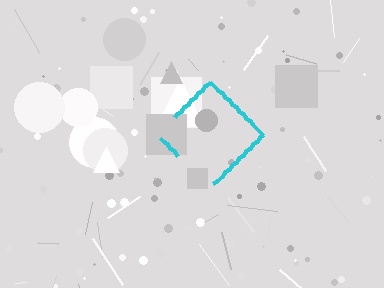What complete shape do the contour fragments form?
The contour fragments form a diamond.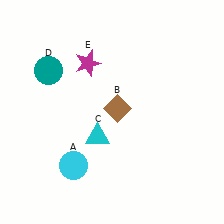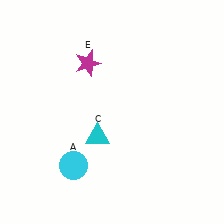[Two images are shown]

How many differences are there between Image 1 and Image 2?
There are 2 differences between the two images.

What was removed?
The brown diamond (B), the teal circle (D) were removed in Image 2.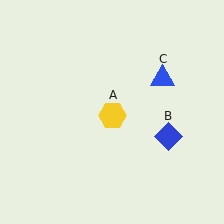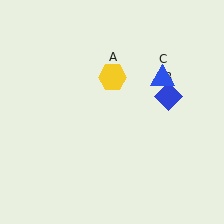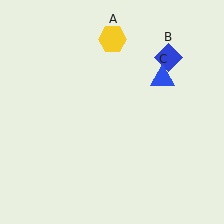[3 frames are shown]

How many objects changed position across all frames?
2 objects changed position: yellow hexagon (object A), blue diamond (object B).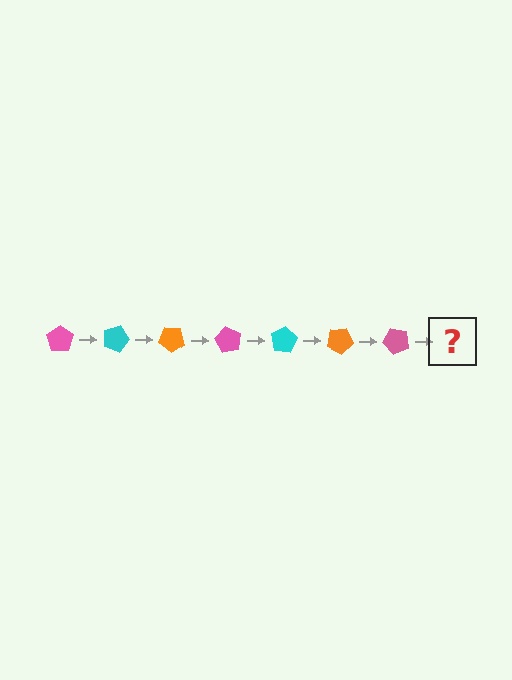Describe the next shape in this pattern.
It should be a cyan pentagon, rotated 140 degrees from the start.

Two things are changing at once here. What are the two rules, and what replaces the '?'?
The two rules are that it rotates 20 degrees each step and the color cycles through pink, cyan, and orange. The '?' should be a cyan pentagon, rotated 140 degrees from the start.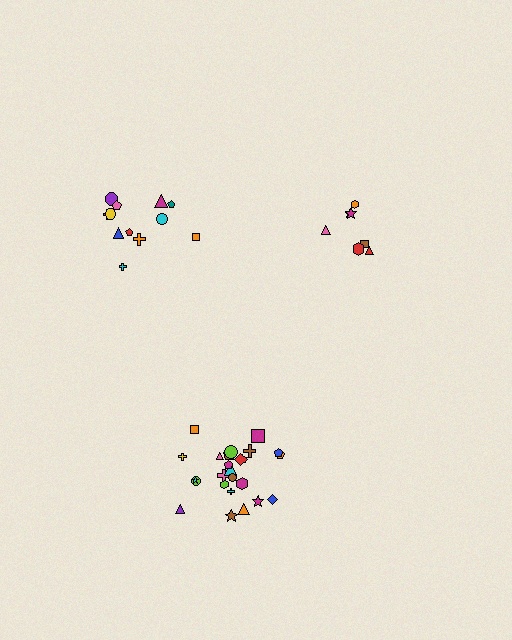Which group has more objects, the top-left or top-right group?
The top-left group.